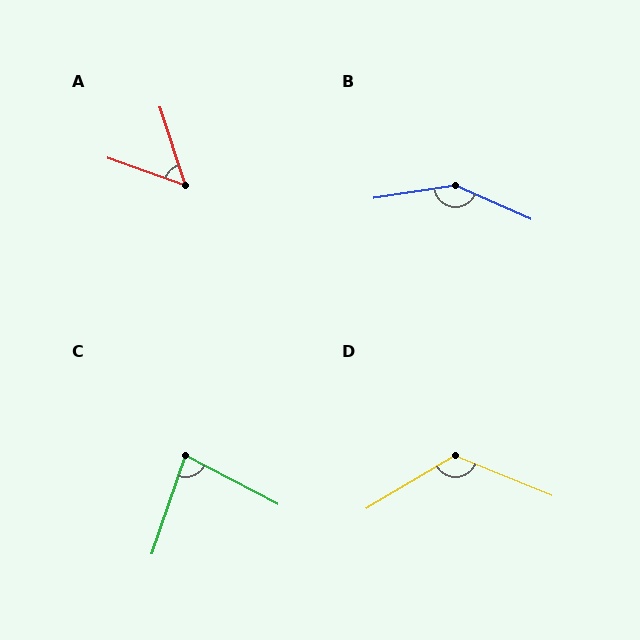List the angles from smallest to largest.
A (52°), C (81°), D (127°), B (148°).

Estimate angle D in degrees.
Approximately 127 degrees.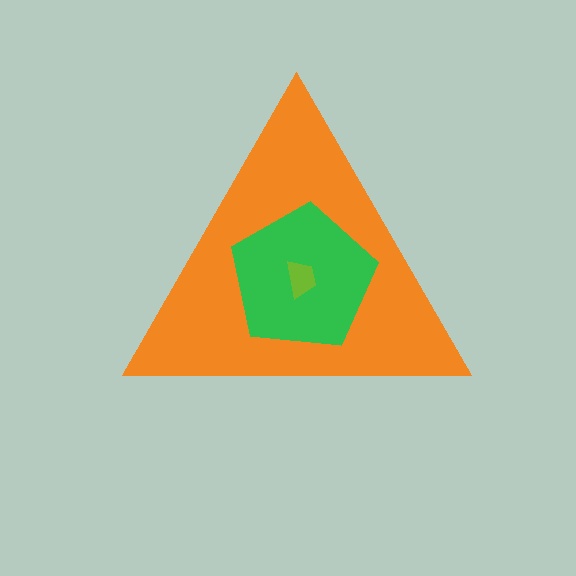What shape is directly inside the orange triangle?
The green pentagon.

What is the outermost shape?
The orange triangle.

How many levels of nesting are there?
3.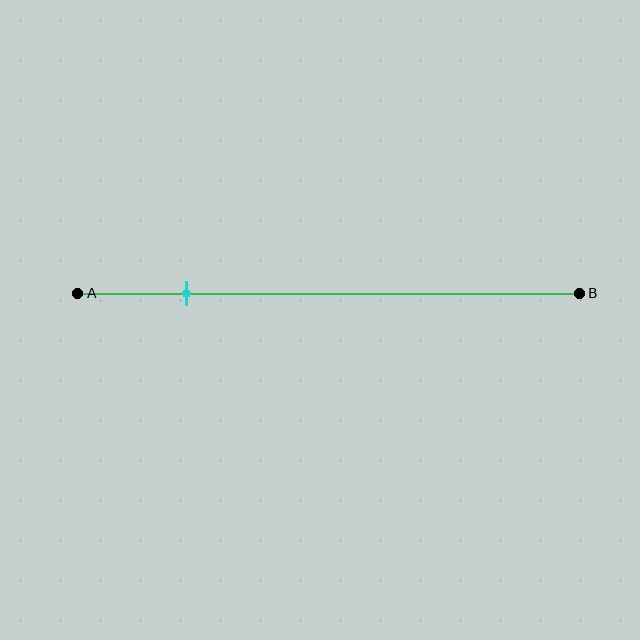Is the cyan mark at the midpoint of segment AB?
No, the mark is at about 20% from A, not at the 50% midpoint.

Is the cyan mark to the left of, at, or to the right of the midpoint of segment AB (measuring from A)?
The cyan mark is to the left of the midpoint of segment AB.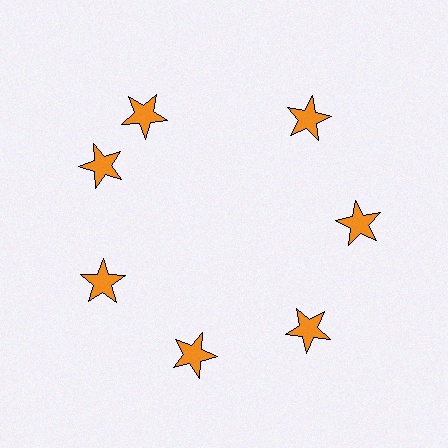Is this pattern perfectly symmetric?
No. The 7 orange stars are arranged in a ring, but one element near the 12 o'clock position is rotated out of alignment along the ring, breaking the 7-fold rotational symmetry.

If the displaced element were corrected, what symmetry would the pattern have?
It would have 7-fold rotational symmetry — the pattern would map onto itself every 51 degrees.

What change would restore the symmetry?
The symmetry would be restored by rotating it back into even spacing with its neighbors so that all 7 stars sit at equal angles and equal distance from the center.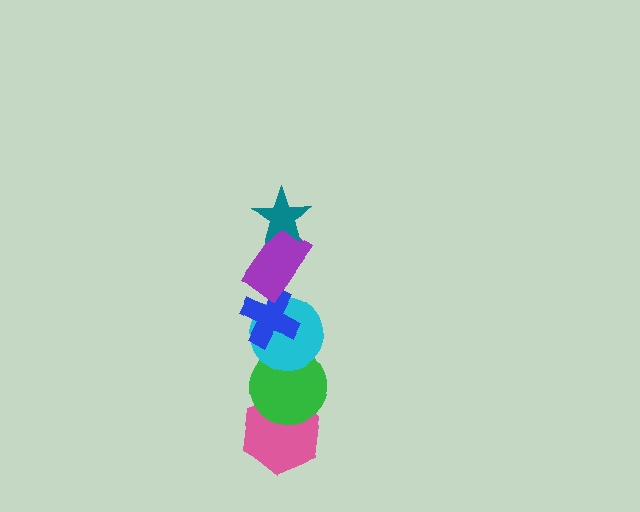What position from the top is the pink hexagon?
The pink hexagon is 6th from the top.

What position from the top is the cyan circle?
The cyan circle is 4th from the top.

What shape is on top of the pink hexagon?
The green circle is on top of the pink hexagon.